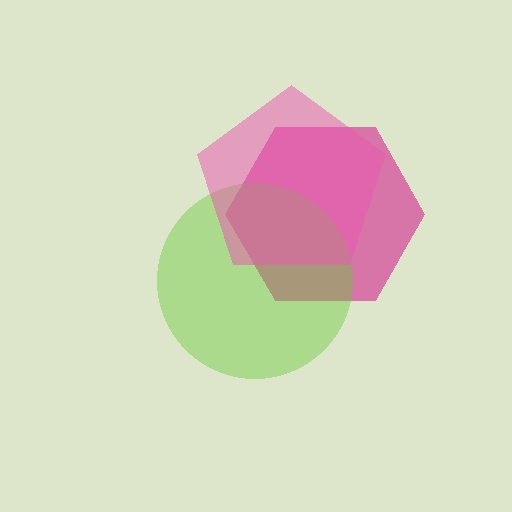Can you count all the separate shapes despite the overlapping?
Yes, there are 3 separate shapes.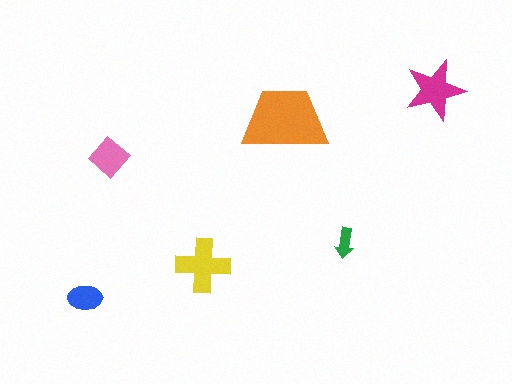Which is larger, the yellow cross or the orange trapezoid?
The orange trapezoid.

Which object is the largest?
The orange trapezoid.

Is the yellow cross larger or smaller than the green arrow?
Larger.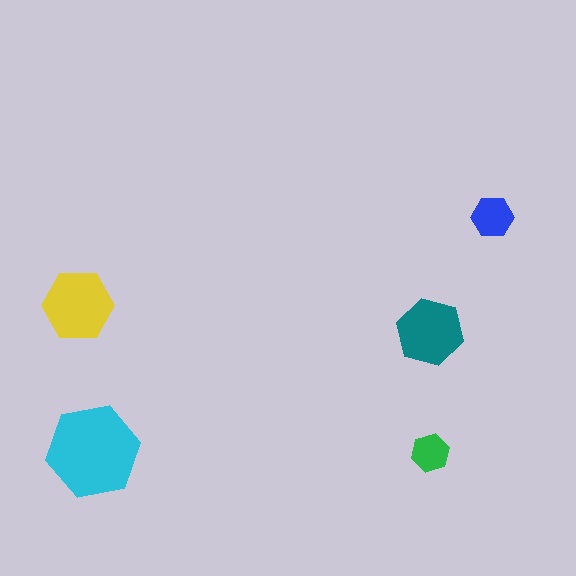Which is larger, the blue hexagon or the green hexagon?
The blue one.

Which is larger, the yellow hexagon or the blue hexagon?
The yellow one.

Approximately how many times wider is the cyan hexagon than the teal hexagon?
About 1.5 times wider.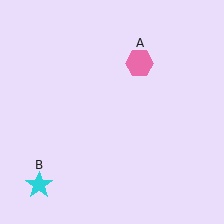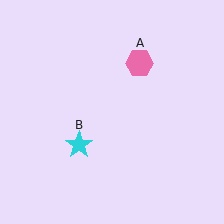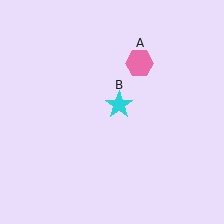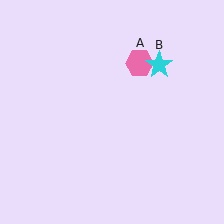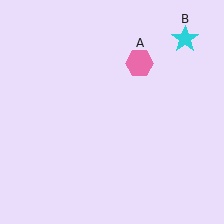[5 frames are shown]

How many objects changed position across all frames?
1 object changed position: cyan star (object B).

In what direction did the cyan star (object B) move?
The cyan star (object B) moved up and to the right.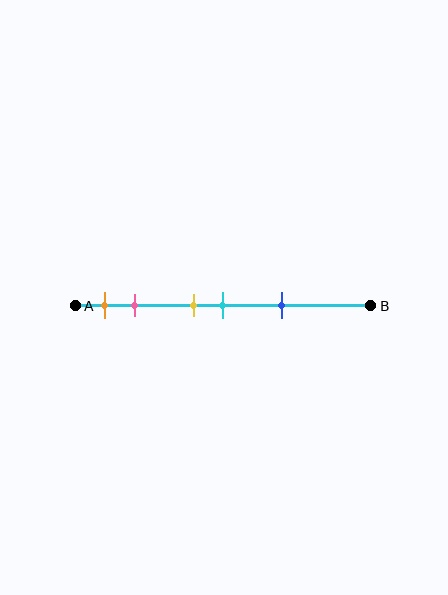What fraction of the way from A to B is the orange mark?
The orange mark is approximately 10% (0.1) of the way from A to B.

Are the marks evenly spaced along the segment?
No, the marks are not evenly spaced.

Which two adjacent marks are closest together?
The yellow and cyan marks are the closest adjacent pair.